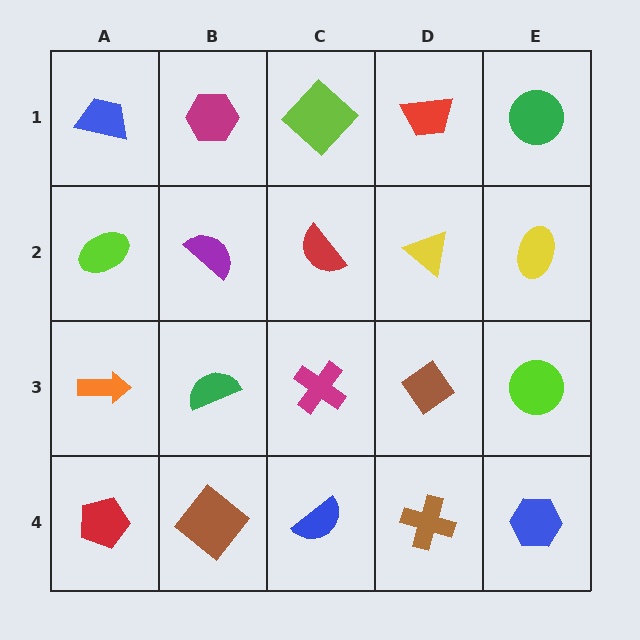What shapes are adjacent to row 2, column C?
A lime diamond (row 1, column C), a magenta cross (row 3, column C), a purple semicircle (row 2, column B), a yellow triangle (row 2, column D).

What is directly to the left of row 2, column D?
A red semicircle.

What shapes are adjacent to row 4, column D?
A brown diamond (row 3, column D), a blue semicircle (row 4, column C), a blue hexagon (row 4, column E).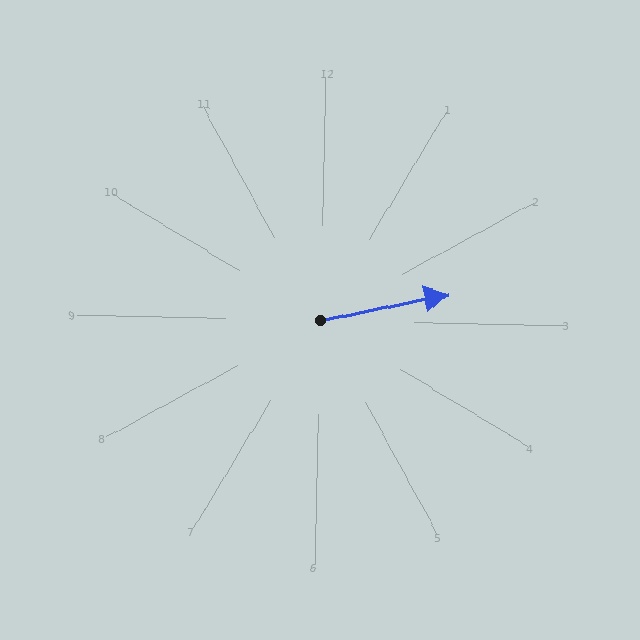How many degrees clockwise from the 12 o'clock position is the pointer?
Approximately 77 degrees.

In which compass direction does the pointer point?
East.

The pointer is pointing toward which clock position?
Roughly 3 o'clock.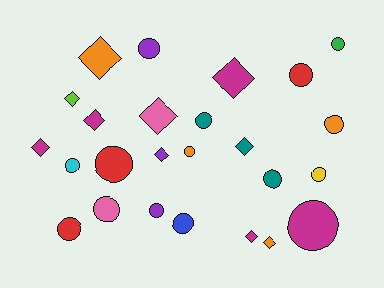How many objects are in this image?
There are 25 objects.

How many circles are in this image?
There are 15 circles.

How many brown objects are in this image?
There are no brown objects.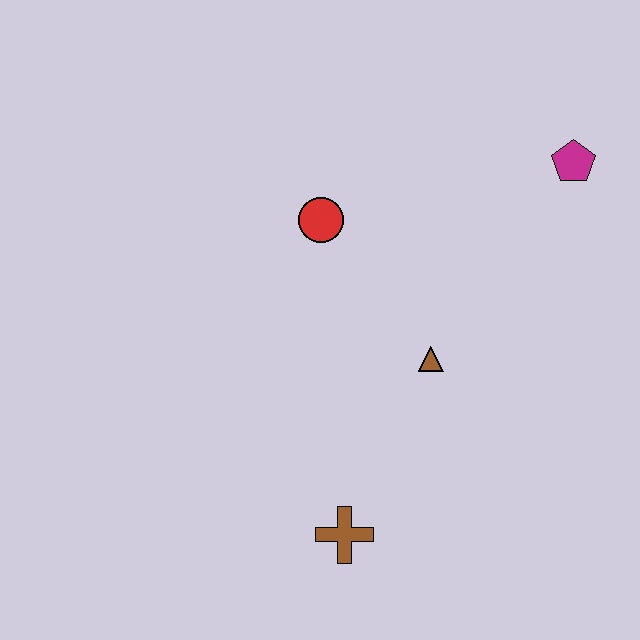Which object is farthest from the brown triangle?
The magenta pentagon is farthest from the brown triangle.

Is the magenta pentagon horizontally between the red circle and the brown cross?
No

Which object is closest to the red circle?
The brown triangle is closest to the red circle.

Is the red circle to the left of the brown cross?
Yes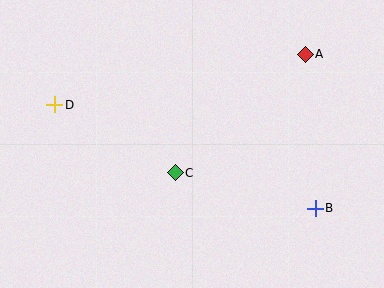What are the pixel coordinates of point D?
Point D is at (55, 105).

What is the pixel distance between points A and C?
The distance between A and C is 176 pixels.